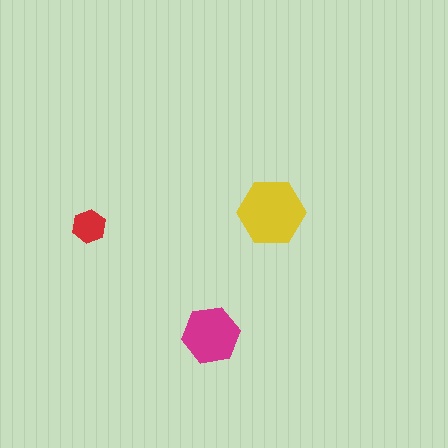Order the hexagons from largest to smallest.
the yellow one, the magenta one, the red one.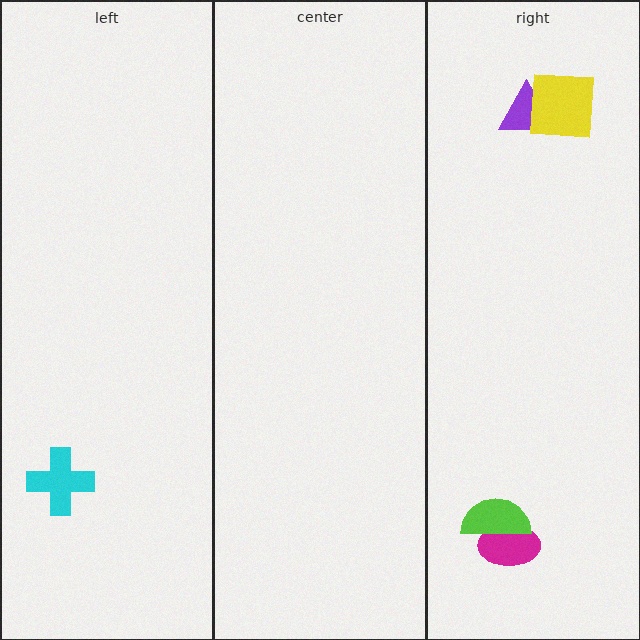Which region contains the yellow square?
The right region.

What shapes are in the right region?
The magenta ellipse, the purple triangle, the yellow square, the lime semicircle.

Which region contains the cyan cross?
The left region.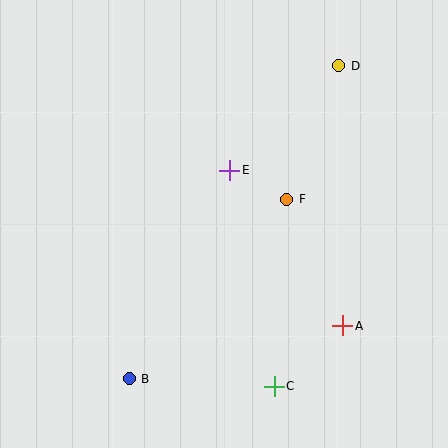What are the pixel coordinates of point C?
Point C is at (274, 386).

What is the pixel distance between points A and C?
The distance between A and C is 92 pixels.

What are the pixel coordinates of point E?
Point E is at (230, 170).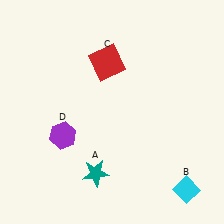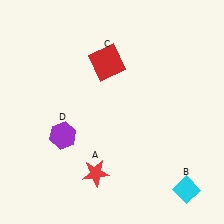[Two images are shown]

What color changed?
The star (A) changed from teal in Image 1 to red in Image 2.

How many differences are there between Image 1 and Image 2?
There is 1 difference between the two images.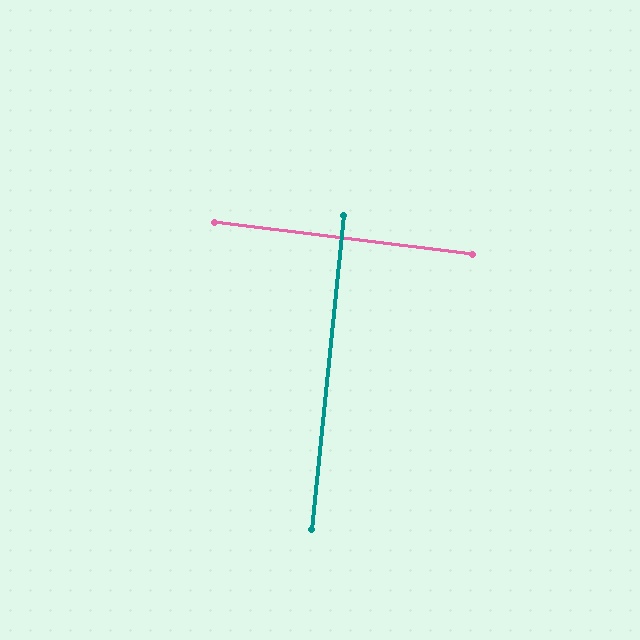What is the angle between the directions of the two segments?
Approximately 89 degrees.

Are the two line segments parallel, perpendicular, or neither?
Perpendicular — they meet at approximately 89°.